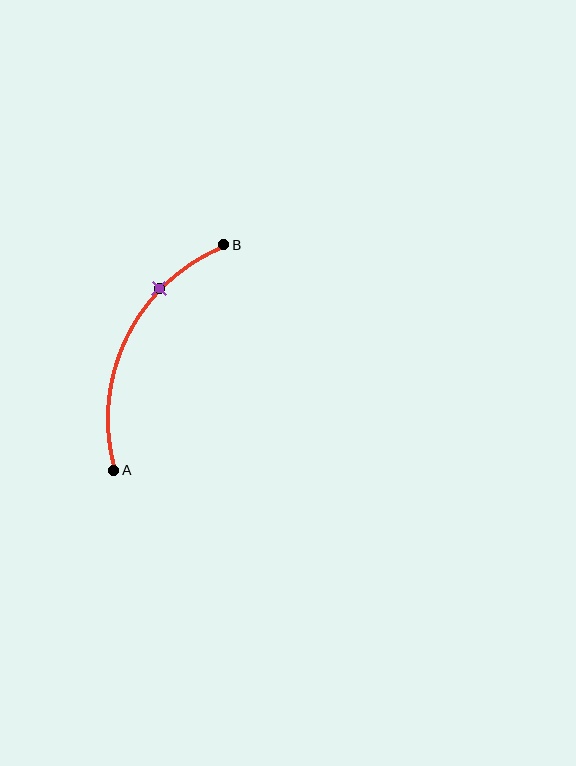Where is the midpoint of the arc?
The arc midpoint is the point on the curve farthest from the straight line joining A and B. It sits to the left of that line.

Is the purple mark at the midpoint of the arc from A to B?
No. The purple mark lies on the arc but is closer to endpoint B. The arc midpoint would be at the point on the curve equidistant along the arc from both A and B.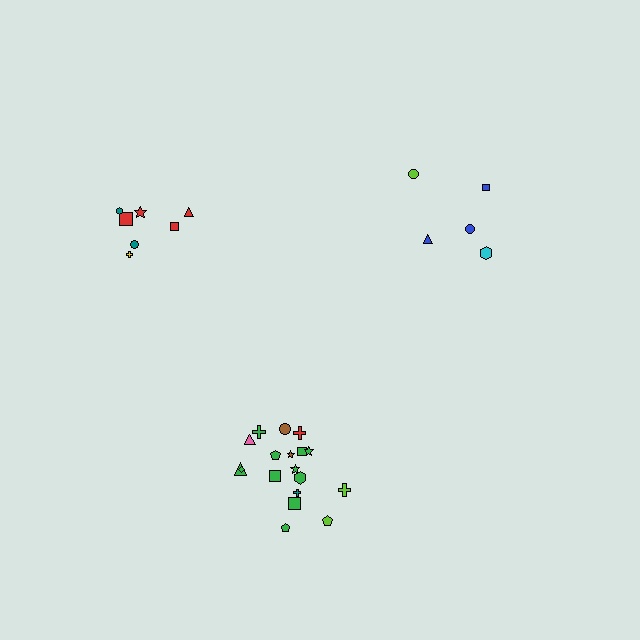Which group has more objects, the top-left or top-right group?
The top-left group.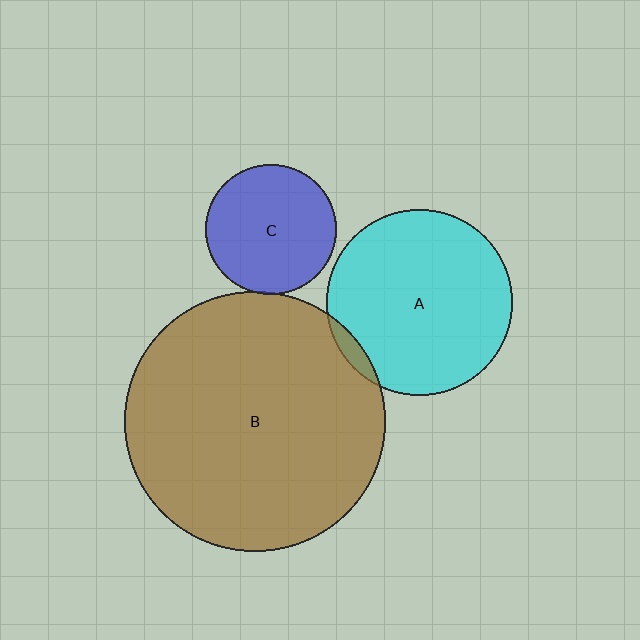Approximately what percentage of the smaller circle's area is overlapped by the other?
Approximately 5%.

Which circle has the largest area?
Circle B (brown).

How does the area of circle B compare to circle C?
Approximately 4.0 times.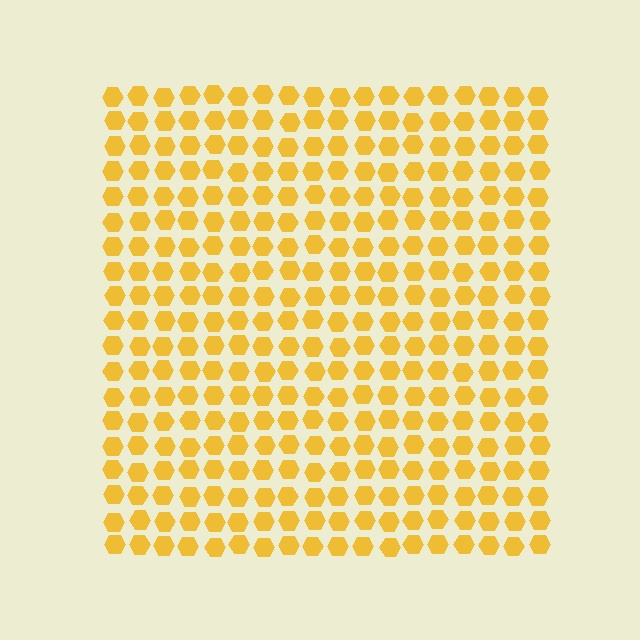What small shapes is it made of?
It is made of small hexagons.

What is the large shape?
The large shape is a square.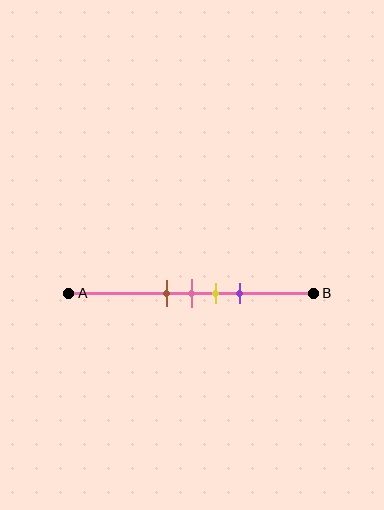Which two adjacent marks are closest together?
The brown and pink marks are the closest adjacent pair.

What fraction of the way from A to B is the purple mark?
The purple mark is approximately 70% (0.7) of the way from A to B.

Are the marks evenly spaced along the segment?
Yes, the marks are approximately evenly spaced.